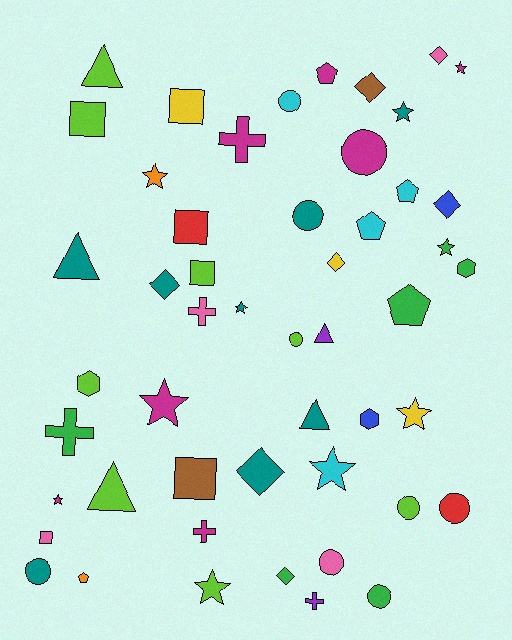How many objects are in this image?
There are 50 objects.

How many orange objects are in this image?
There are 2 orange objects.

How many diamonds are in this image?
There are 7 diamonds.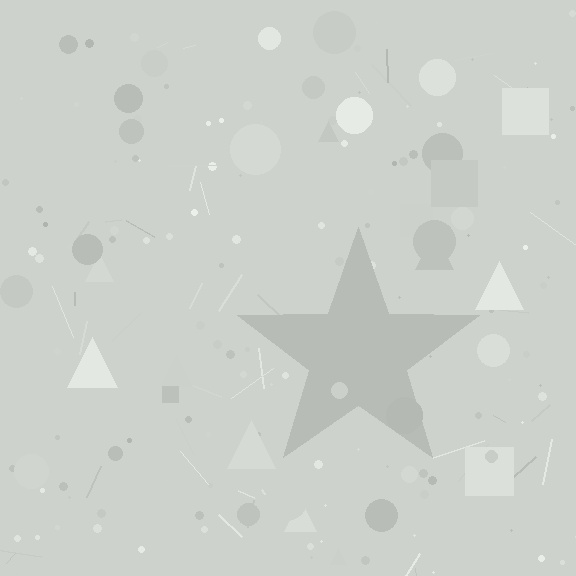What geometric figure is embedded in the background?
A star is embedded in the background.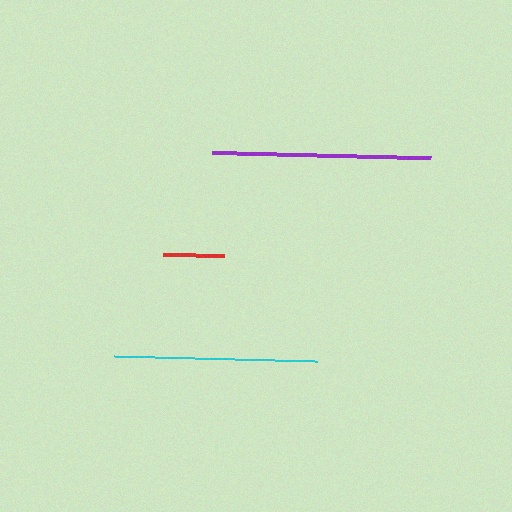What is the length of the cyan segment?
The cyan segment is approximately 203 pixels long.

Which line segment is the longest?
The purple line is the longest at approximately 219 pixels.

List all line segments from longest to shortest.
From longest to shortest: purple, cyan, red.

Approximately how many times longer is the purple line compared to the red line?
The purple line is approximately 3.6 times the length of the red line.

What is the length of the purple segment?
The purple segment is approximately 219 pixels long.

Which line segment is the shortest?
The red line is the shortest at approximately 61 pixels.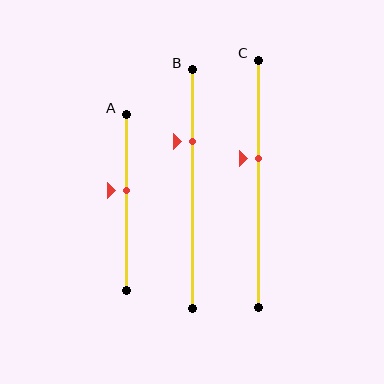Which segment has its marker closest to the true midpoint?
Segment A has its marker closest to the true midpoint.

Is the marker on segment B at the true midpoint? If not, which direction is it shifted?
No, the marker on segment B is shifted upward by about 20% of the segment length.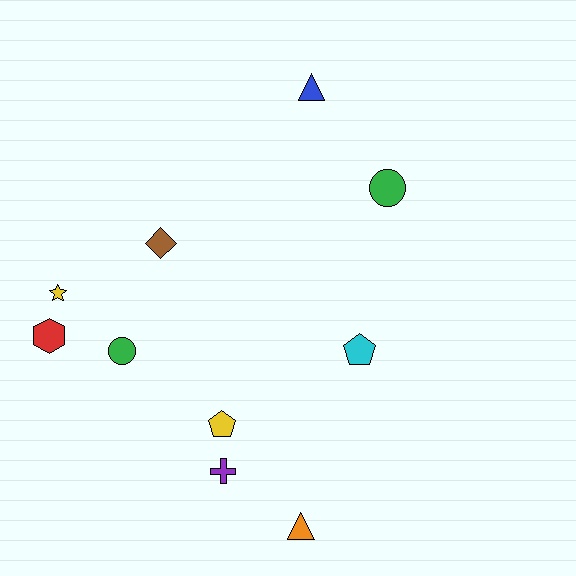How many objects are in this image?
There are 10 objects.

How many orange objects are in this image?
There is 1 orange object.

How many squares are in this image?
There are no squares.